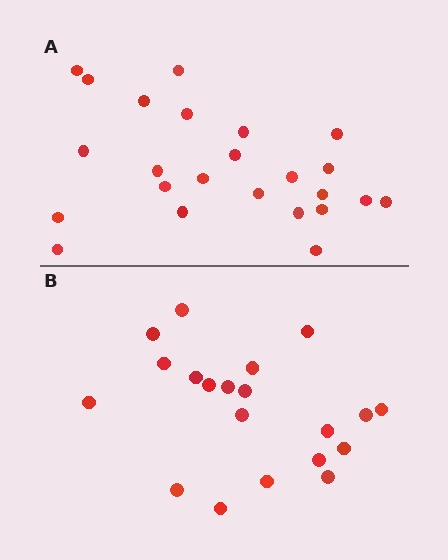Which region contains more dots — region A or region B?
Region A (the top region) has more dots.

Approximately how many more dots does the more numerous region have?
Region A has about 4 more dots than region B.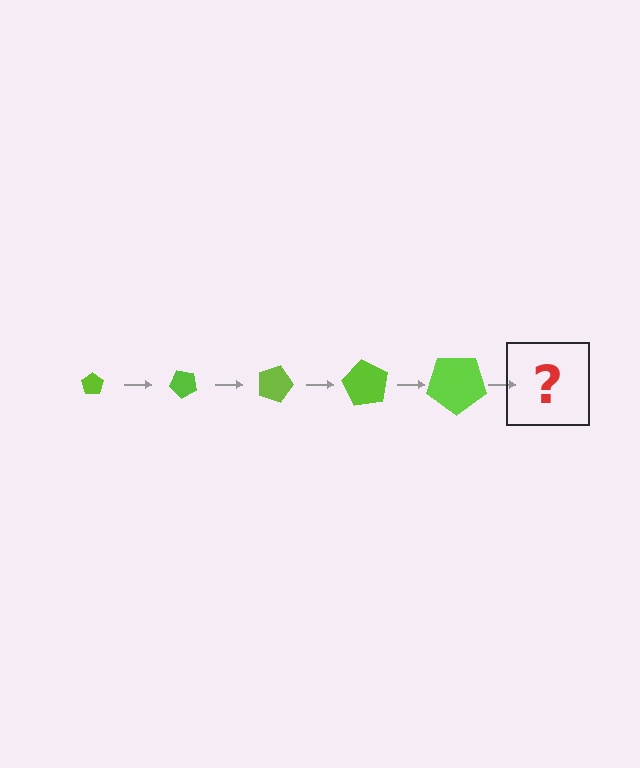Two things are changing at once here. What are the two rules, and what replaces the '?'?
The two rules are that the pentagon grows larger each step and it rotates 45 degrees each step. The '?' should be a pentagon, larger than the previous one and rotated 225 degrees from the start.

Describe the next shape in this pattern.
It should be a pentagon, larger than the previous one and rotated 225 degrees from the start.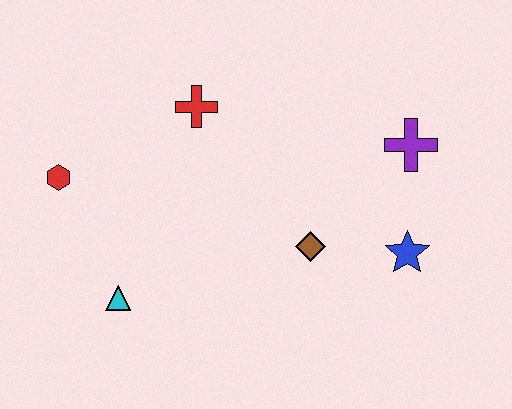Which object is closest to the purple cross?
The blue star is closest to the purple cross.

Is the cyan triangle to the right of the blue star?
No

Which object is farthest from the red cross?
The blue star is farthest from the red cross.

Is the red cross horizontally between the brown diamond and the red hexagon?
Yes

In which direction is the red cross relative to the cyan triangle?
The red cross is above the cyan triangle.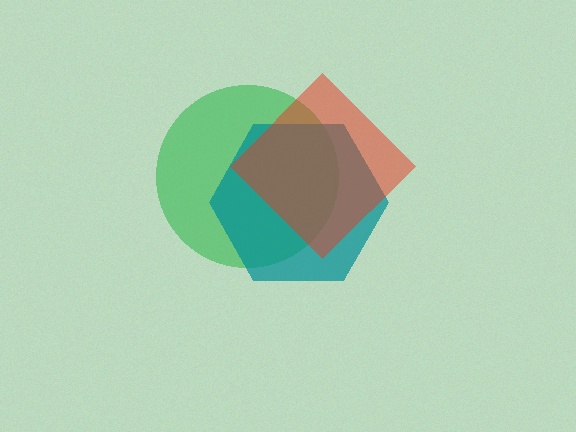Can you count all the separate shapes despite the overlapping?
Yes, there are 3 separate shapes.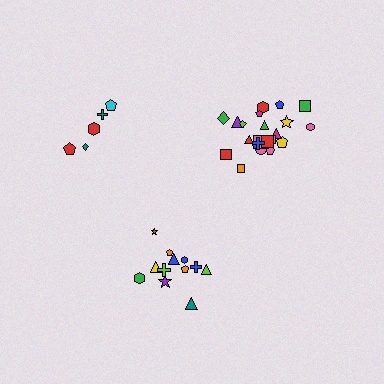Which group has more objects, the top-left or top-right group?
The top-right group.